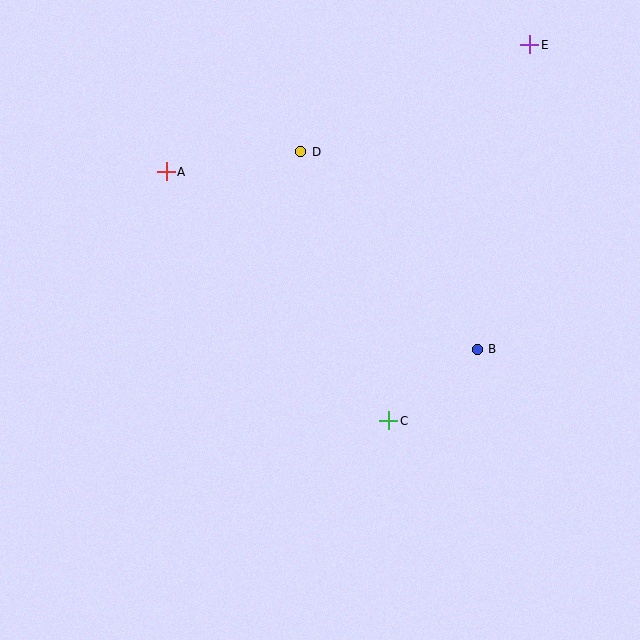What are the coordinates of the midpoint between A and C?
The midpoint between A and C is at (278, 296).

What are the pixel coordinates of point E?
Point E is at (530, 45).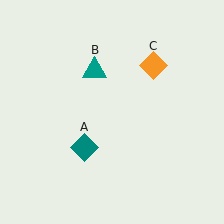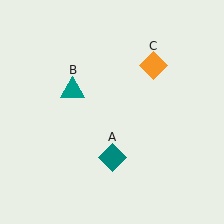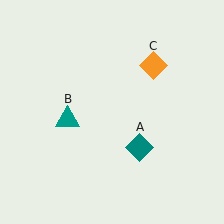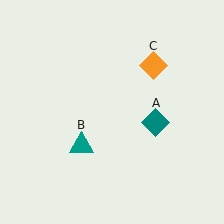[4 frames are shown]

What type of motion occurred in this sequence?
The teal diamond (object A), teal triangle (object B) rotated counterclockwise around the center of the scene.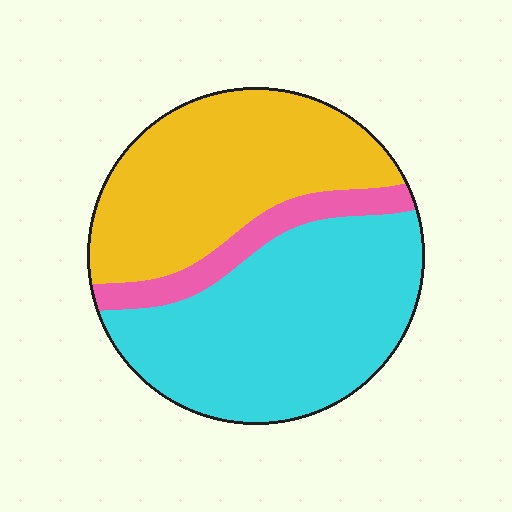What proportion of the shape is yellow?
Yellow covers roughly 40% of the shape.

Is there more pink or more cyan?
Cyan.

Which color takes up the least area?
Pink, at roughly 10%.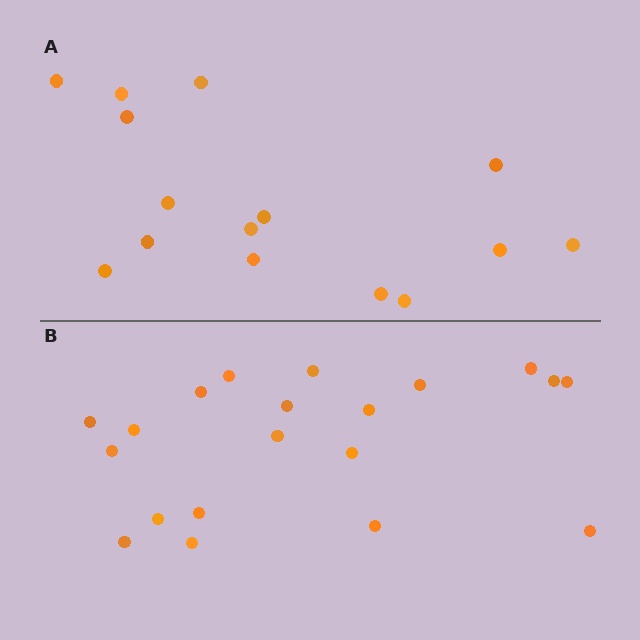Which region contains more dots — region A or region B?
Region B (the bottom region) has more dots.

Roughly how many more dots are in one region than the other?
Region B has about 5 more dots than region A.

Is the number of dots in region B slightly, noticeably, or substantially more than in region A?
Region B has noticeably more, but not dramatically so. The ratio is roughly 1.3 to 1.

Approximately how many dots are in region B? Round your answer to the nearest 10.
About 20 dots.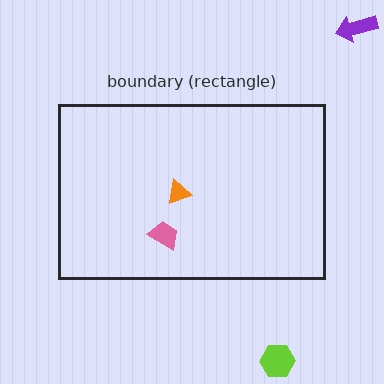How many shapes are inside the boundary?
2 inside, 2 outside.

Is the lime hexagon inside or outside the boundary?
Outside.